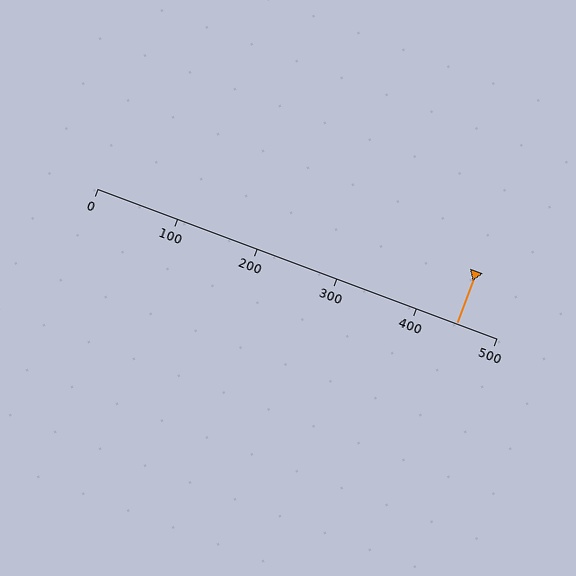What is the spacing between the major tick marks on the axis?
The major ticks are spaced 100 apart.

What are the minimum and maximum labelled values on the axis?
The axis runs from 0 to 500.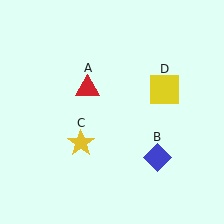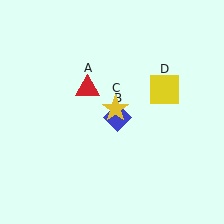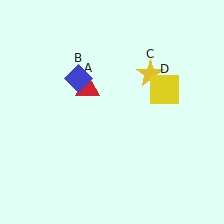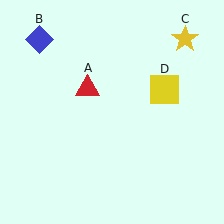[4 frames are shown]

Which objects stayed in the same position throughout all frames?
Red triangle (object A) and yellow square (object D) remained stationary.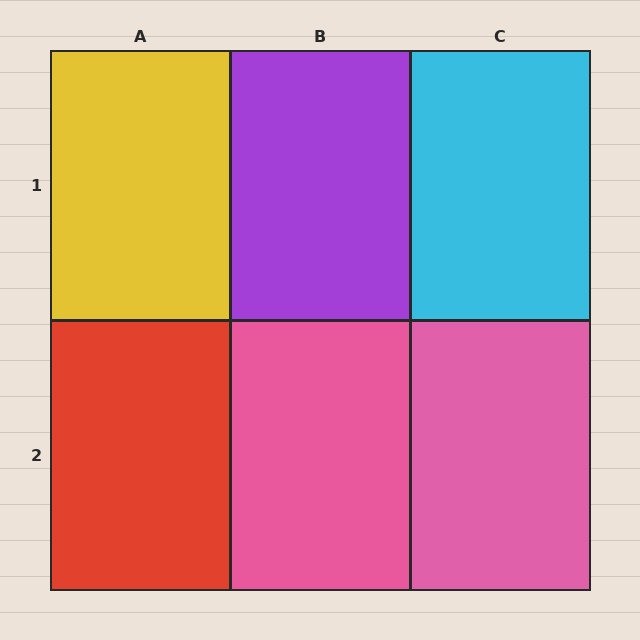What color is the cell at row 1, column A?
Yellow.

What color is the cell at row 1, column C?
Cyan.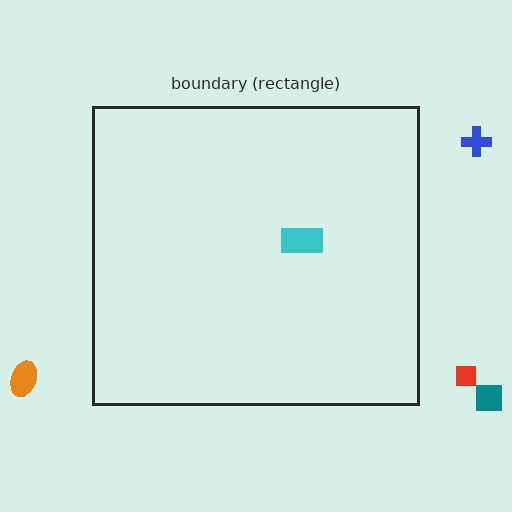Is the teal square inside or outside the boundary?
Outside.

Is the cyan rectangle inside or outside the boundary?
Inside.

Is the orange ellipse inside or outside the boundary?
Outside.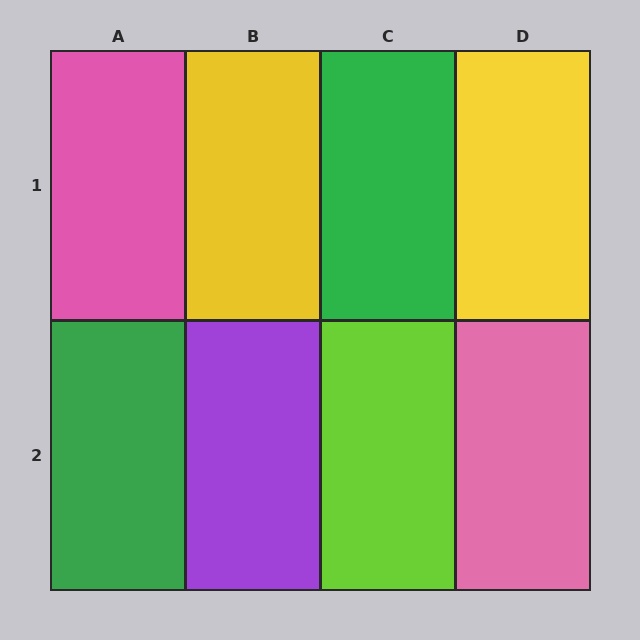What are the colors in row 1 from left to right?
Pink, yellow, green, yellow.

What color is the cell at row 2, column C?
Lime.